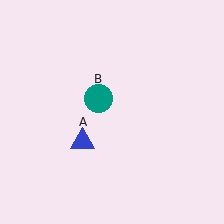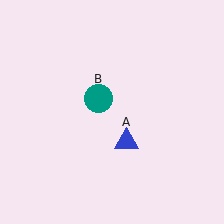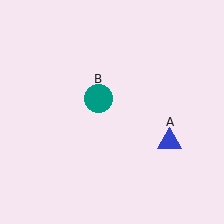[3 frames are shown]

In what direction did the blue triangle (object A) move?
The blue triangle (object A) moved right.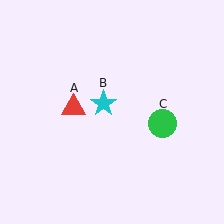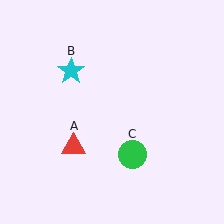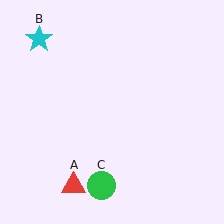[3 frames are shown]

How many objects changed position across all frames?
3 objects changed position: red triangle (object A), cyan star (object B), green circle (object C).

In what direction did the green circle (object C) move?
The green circle (object C) moved down and to the left.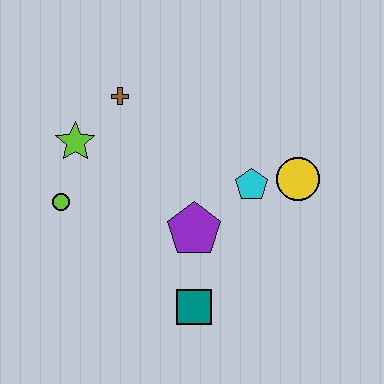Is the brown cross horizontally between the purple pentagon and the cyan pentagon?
No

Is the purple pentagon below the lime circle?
Yes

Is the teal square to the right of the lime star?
Yes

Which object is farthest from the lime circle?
The yellow circle is farthest from the lime circle.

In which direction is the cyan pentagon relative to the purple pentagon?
The cyan pentagon is to the right of the purple pentagon.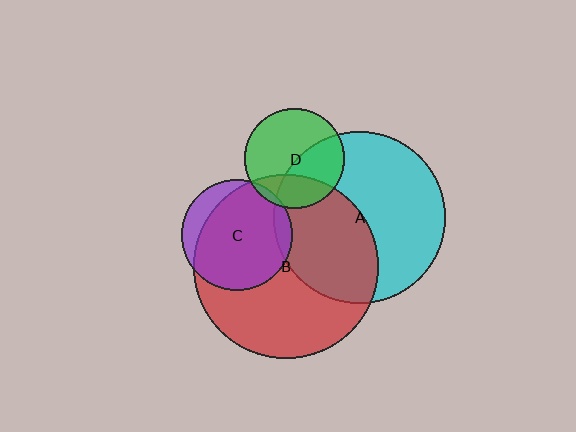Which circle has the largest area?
Circle B (red).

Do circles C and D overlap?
Yes.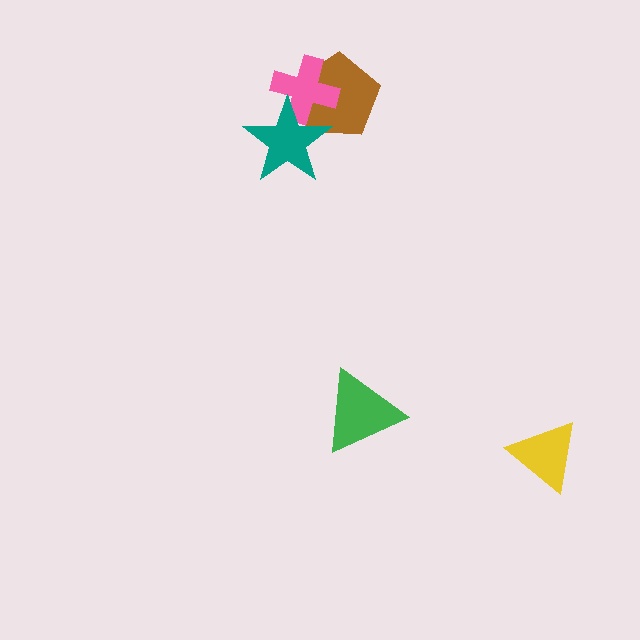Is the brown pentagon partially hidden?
Yes, it is partially covered by another shape.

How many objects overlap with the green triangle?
0 objects overlap with the green triangle.